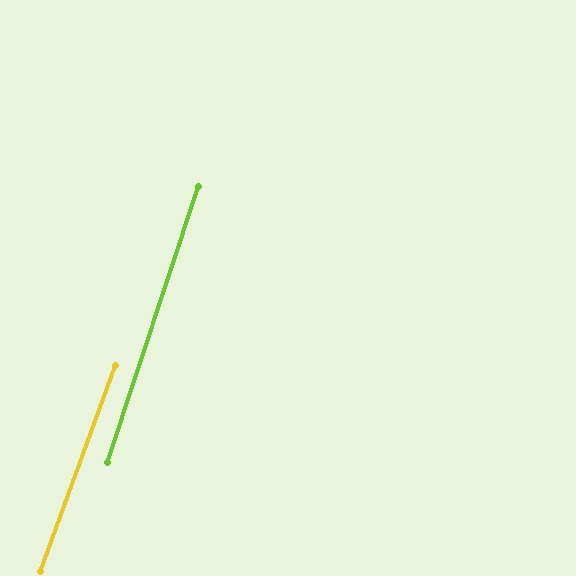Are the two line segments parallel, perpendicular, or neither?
Parallel — their directions differ by only 1.7°.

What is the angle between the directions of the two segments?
Approximately 2 degrees.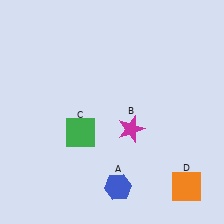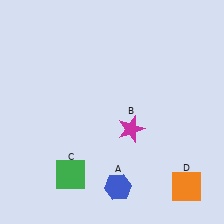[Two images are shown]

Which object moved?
The green square (C) moved down.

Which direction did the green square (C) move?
The green square (C) moved down.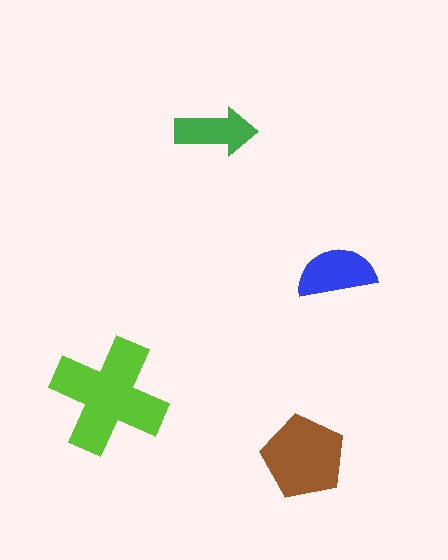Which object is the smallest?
The green arrow.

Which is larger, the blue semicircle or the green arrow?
The blue semicircle.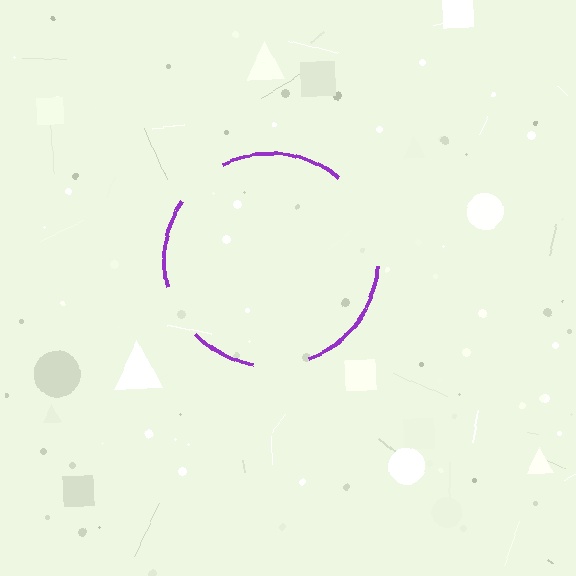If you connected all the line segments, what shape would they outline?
They would outline a circle.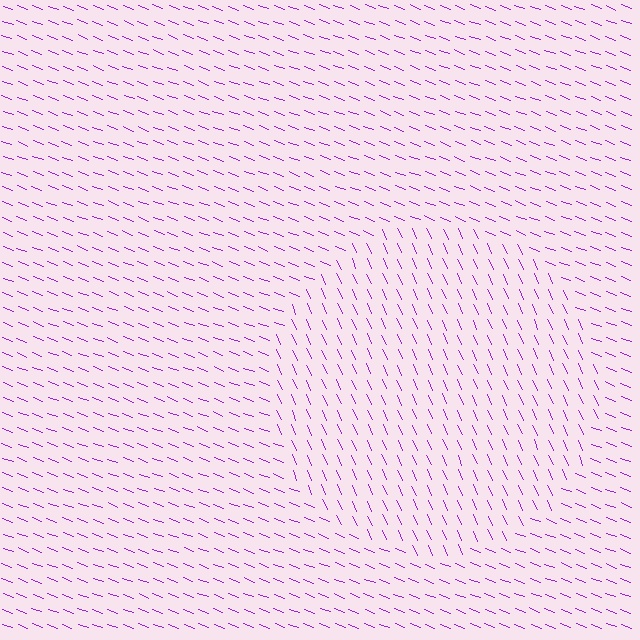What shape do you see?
I see a circle.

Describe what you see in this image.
The image is filled with small purple line segments. A circle region in the image has lines oriented differently from the surrounding lines, creating a visible texture boundary.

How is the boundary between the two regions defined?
The boundary is defined purely by a change in line orientation (approximately 45 degrees difference). All lines are the same color and thickness.